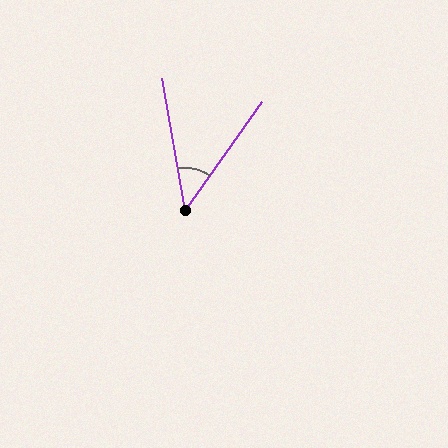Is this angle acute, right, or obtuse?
It is acute.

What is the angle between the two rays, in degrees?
Approximately 45 degrees.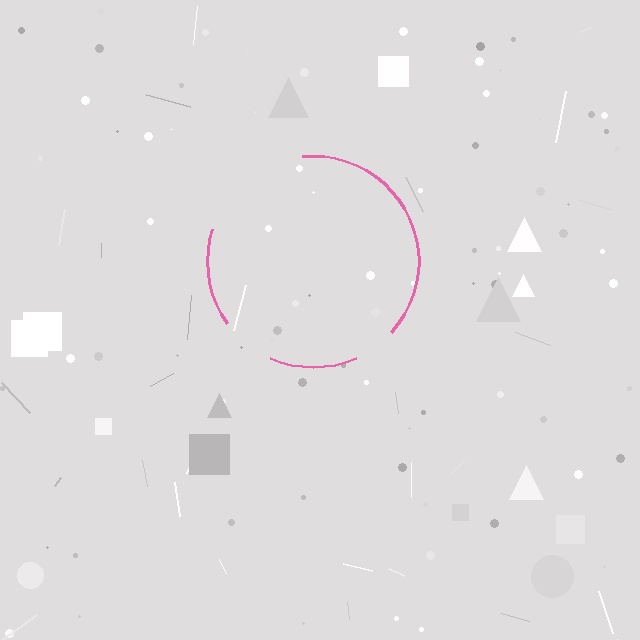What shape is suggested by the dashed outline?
The dashed outline suggests a circle.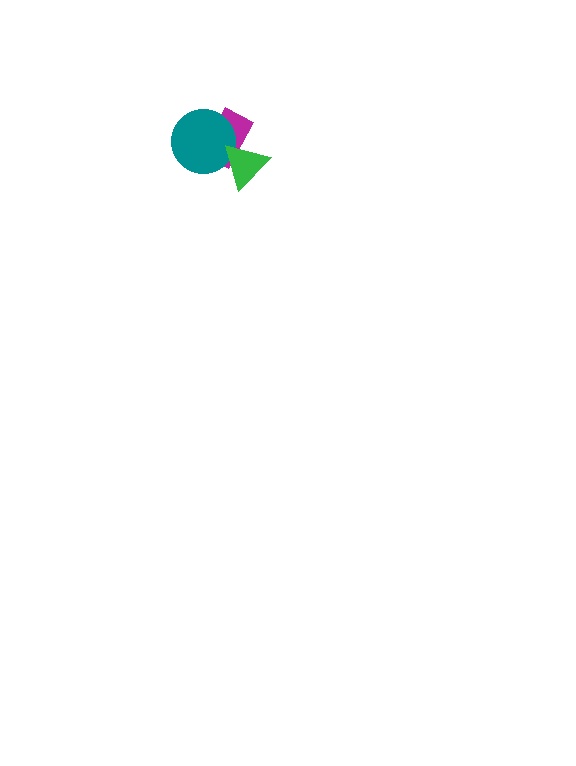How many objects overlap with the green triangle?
2 objects overlap with the green triangle.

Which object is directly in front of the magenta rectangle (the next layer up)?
The teal circle is directly in front of the magenta rectangle.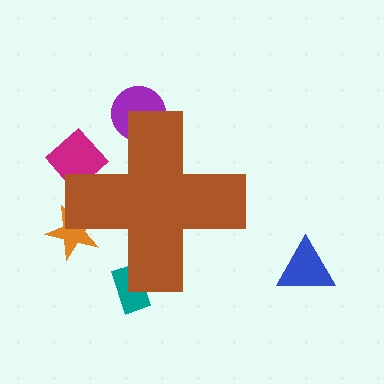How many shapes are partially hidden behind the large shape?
4 shapes are partially hidden.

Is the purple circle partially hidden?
Yes, the purple circle is partially hidden behind the brown cross.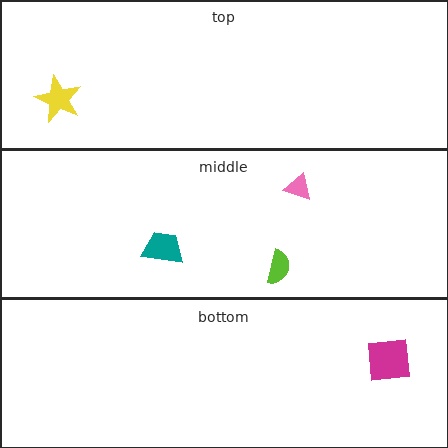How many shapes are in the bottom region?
1.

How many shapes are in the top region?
1.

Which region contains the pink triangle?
The middle region.